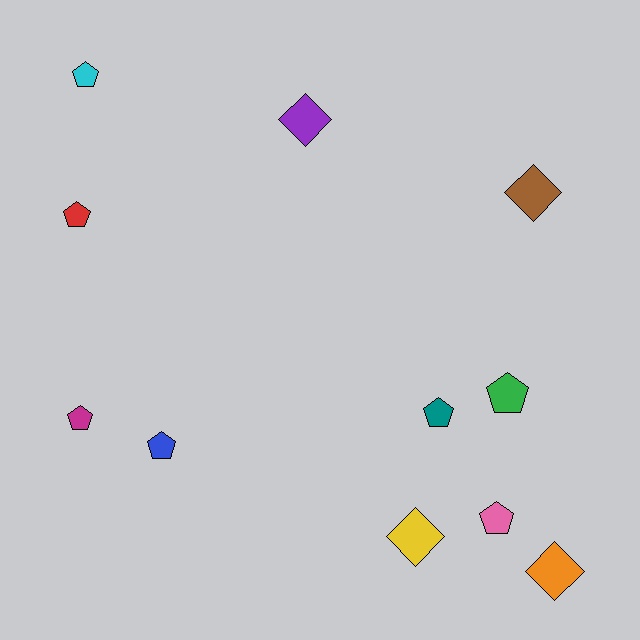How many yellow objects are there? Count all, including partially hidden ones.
There is 1 yellow object.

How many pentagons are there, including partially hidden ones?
There are 7 pentagons.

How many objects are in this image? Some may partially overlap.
There are 11 objects.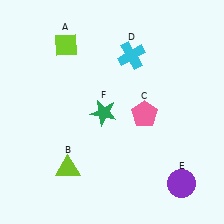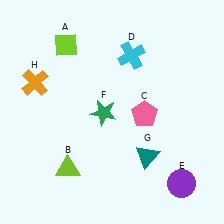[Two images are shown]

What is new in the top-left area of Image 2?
An orange cross (H) was added in the top-left area of Image 2.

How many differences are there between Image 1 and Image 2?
There are 2 differences between the two images.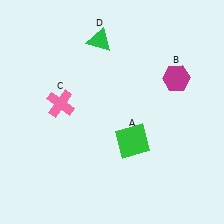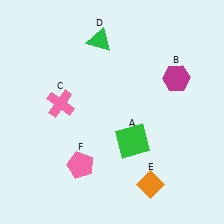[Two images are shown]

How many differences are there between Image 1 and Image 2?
There are 2 differences between the two images.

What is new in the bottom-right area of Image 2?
An orange diamond (E) was added in the bottom-right area of Image 2.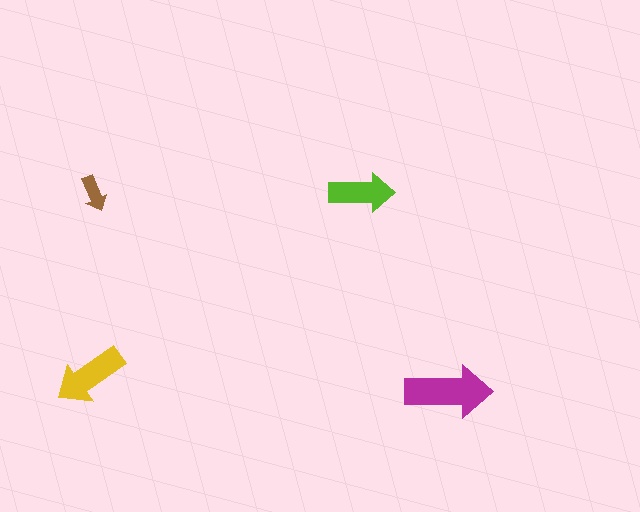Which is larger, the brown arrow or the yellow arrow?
The yellow one.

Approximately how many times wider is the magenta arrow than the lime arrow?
About 1.5 times wider.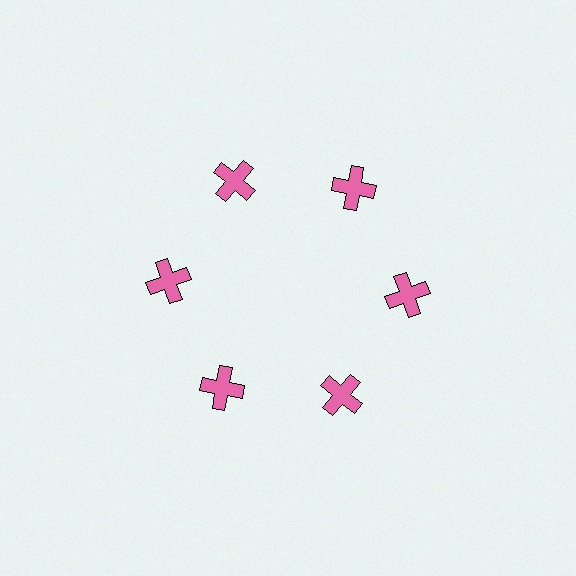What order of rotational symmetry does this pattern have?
This pattern has 6-fold rotational symmetry.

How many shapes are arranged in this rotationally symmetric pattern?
There are 6 shapes, arranged in 6 groups of 1.